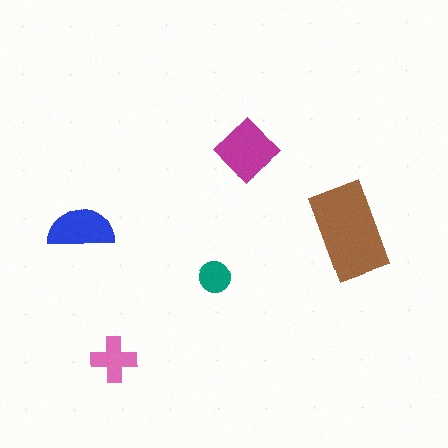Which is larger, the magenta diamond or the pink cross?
The magenta diamond.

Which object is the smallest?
The teal circle.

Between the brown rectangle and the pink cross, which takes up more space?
The brown rectangle.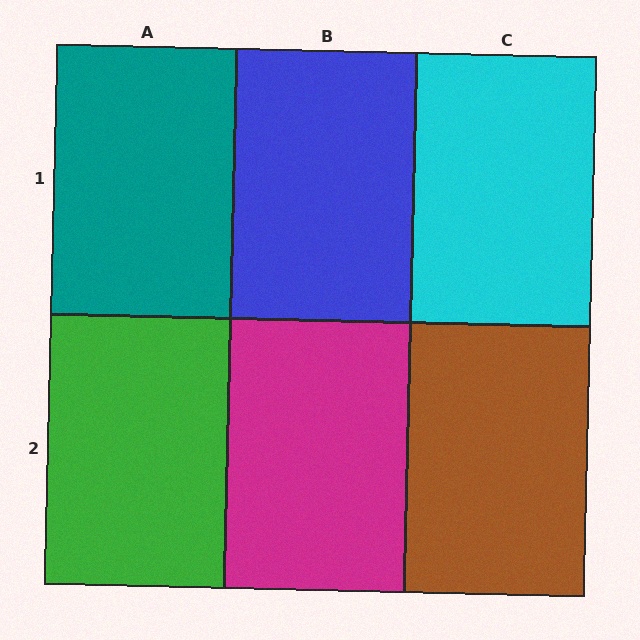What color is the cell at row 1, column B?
Blue.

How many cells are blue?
1 cell is blue.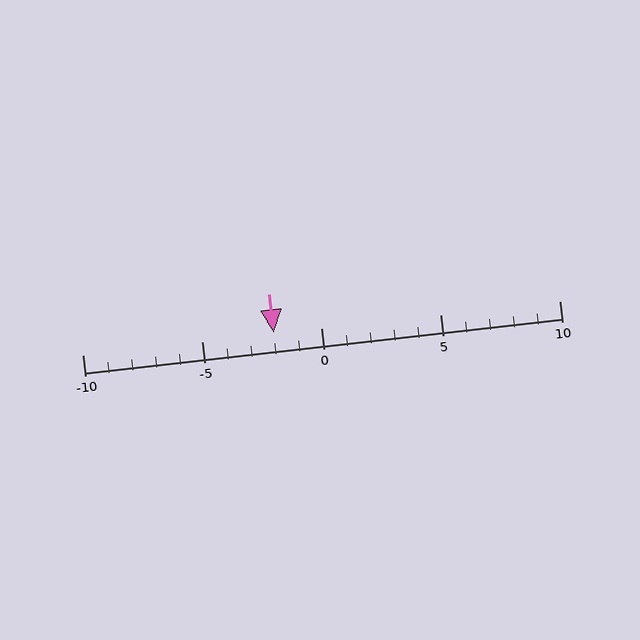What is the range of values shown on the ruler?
The ruler shows values from -10 to 10.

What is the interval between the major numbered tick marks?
The major tick marks are spaced 5 units apart.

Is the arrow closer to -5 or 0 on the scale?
The arrow is closer to 0.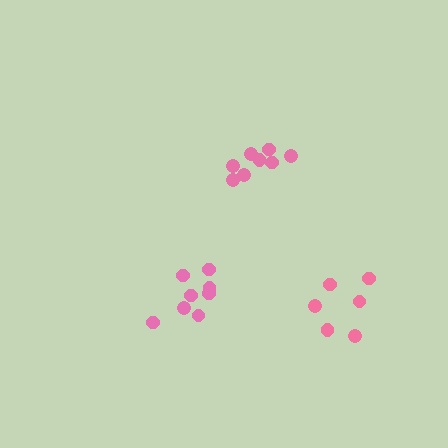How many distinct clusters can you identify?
There are 3 distinct clusters.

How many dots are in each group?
Group 1: 6 dots, Group 2: 8 dots, Group 3: 8 dots (22 total).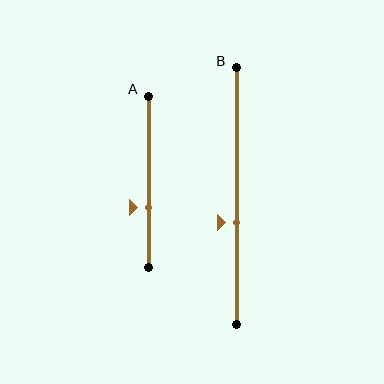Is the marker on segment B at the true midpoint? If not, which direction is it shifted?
No, the marker on segment B is shifted downward by about 10% of the segment length.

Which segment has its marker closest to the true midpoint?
Segment B has its marker closest to the true midpoint.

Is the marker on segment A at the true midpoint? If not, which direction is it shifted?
No, the marker on segment A is shifted downward by about 15% of the segment length.